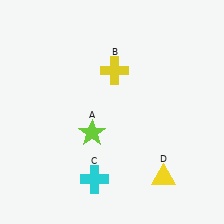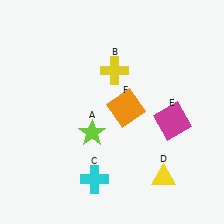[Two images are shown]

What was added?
A magenta square (E), an orange square (F) were added in Image 2.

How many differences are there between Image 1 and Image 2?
There are 2 differences between the two images.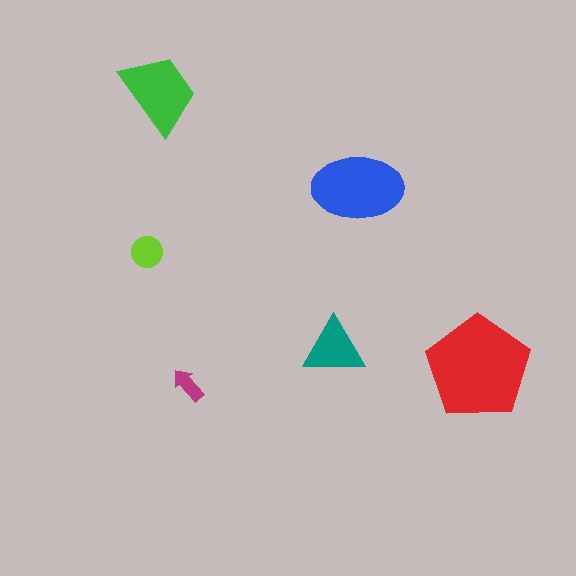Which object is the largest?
The red pentagon.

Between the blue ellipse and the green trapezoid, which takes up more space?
The blue ellipse.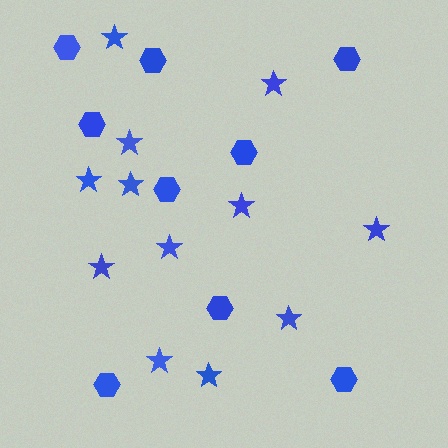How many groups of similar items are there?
There are 2 groups: one group of hexagons (9) and one group of stars (12).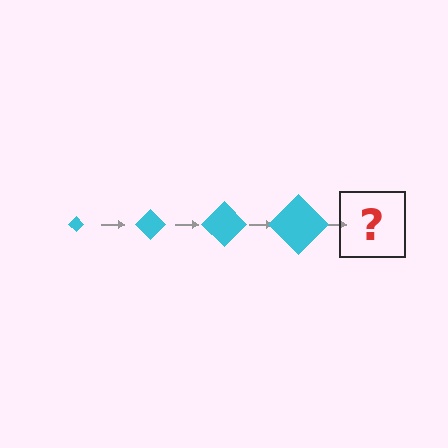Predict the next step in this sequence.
The next step is a cyan diamond, larger than the previous one.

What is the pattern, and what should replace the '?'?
The pattern is that the diamond gets progressively larger each step. The '?' should be a cyan diamond, larger than the previous one.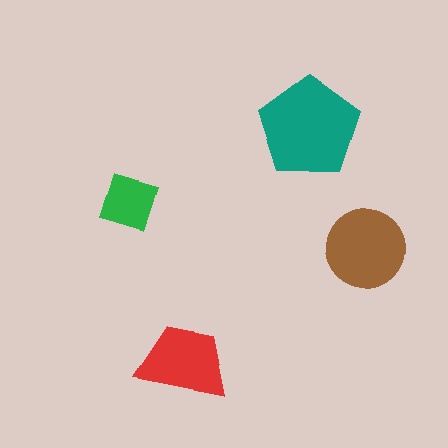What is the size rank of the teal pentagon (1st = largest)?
1st.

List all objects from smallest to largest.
The green diamond, the red trapezoid, the brown circle, the teal pentagon.